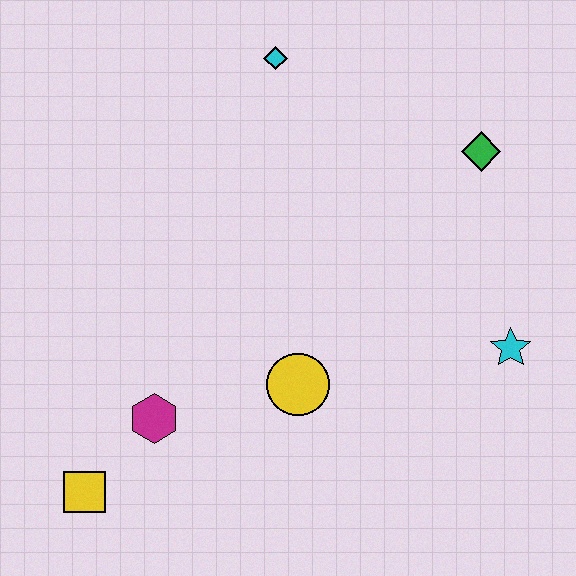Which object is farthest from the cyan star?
The yellow square is farthest from the cyan star.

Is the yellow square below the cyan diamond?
Yes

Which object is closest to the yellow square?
The magenta hexagon is closest to the yellow square.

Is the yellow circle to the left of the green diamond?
Yes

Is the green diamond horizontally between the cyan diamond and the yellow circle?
No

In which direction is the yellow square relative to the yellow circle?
The yellow square is to the left of the yellow circle.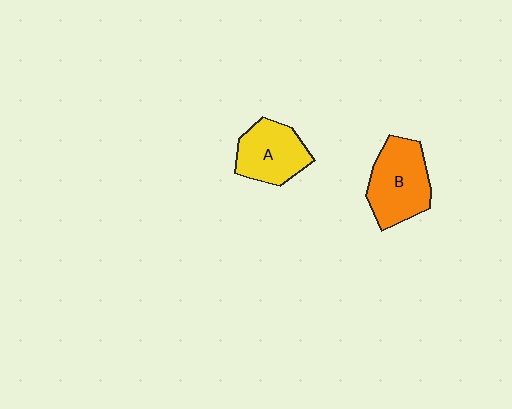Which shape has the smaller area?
Shape A (yellow).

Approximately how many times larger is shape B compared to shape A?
Approximately 1.2 times.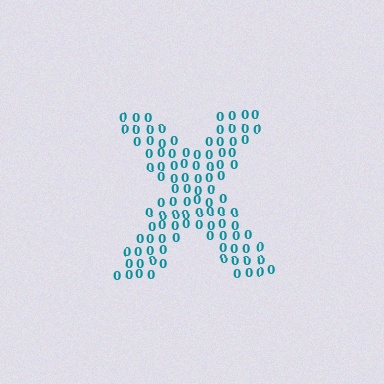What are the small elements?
The small elements are digit 0's.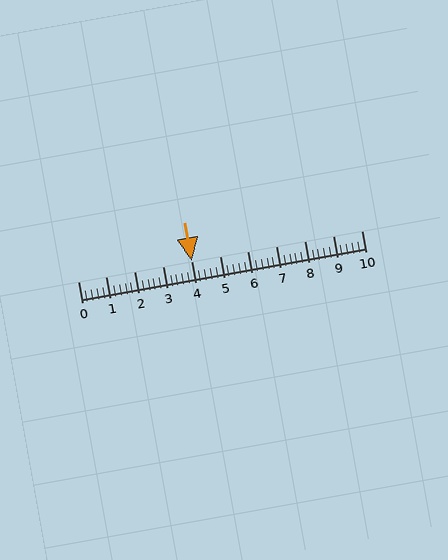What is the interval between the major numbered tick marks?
The major tick marks are spaced 1 units apart.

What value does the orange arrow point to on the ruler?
The orange arrow points to approximately 4.0.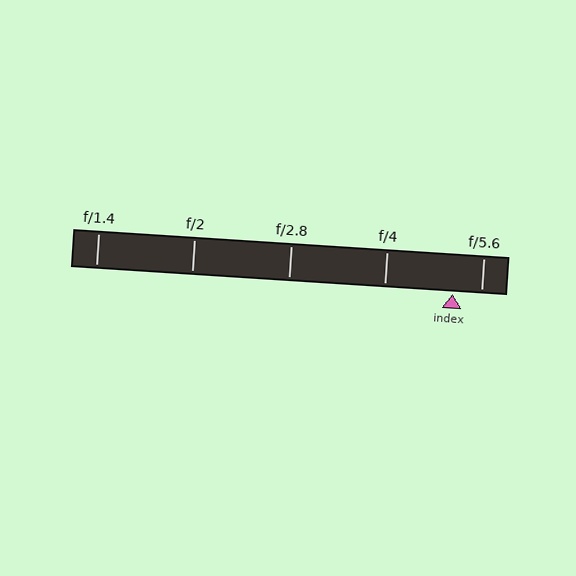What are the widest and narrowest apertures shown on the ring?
The widest aperture shown is f/1.4 and the narrowest is f/5.6.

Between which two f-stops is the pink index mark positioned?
The index mark is between f/4 and f/5.6.